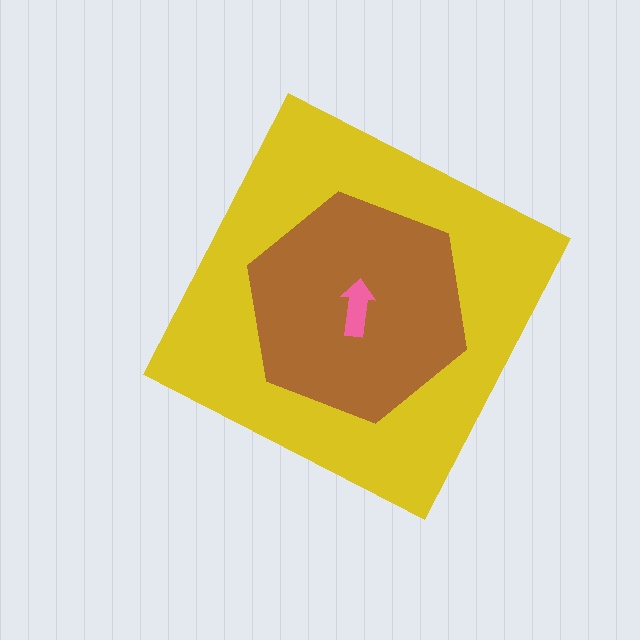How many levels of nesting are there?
3.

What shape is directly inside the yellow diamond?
The brown hexagon.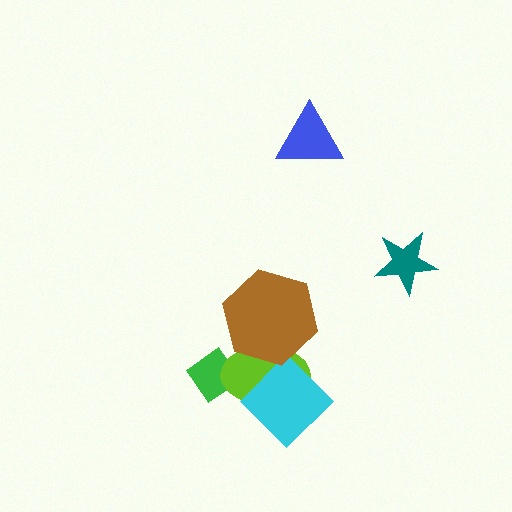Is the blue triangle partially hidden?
No, no other shape covers it.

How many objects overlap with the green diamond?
1 object overlaps with the green diamond.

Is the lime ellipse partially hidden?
Yes, it is partially covered by another shape.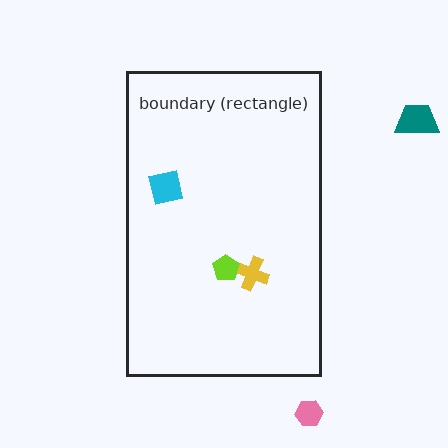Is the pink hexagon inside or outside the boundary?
Outside.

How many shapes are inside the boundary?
3 inside, 2 outside.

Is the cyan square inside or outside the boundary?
Inside.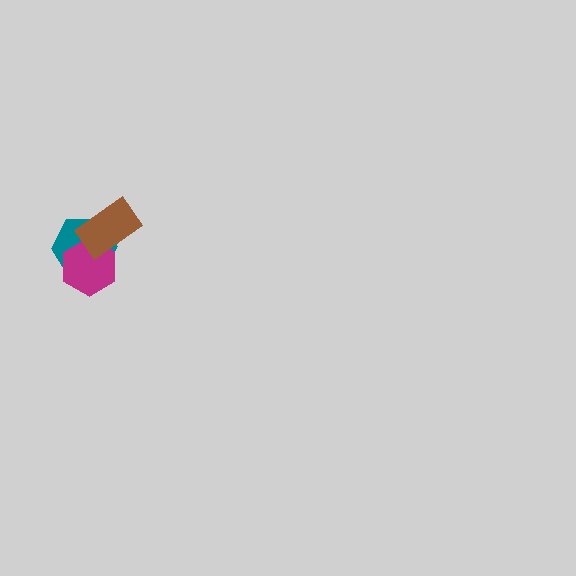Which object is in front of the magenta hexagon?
The brown rectangle is in front of the magenta hexagon.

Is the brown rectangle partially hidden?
No, no other shape covers it.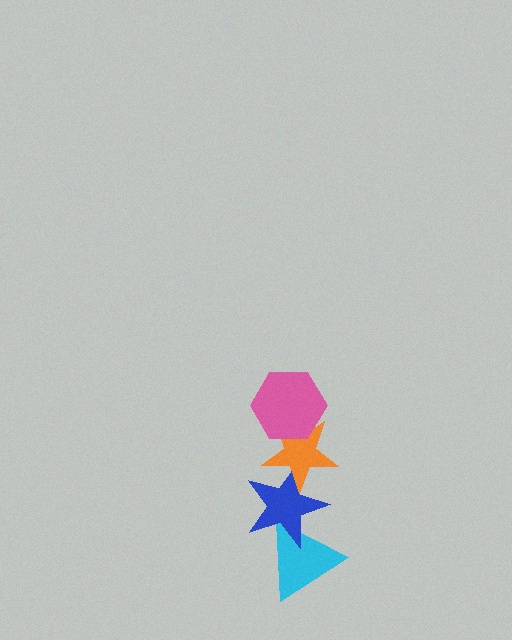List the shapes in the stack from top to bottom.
From top to bottom: the pink hexagon, the orange star, the blue star, the cyan triangle.